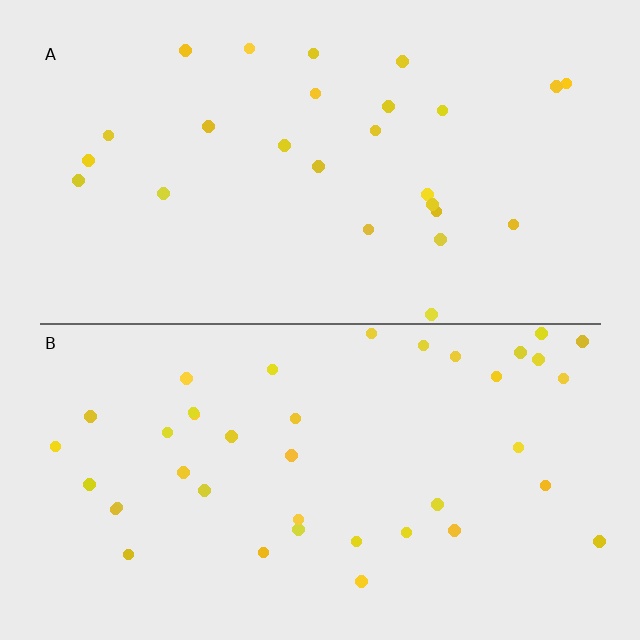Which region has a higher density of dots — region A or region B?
B (the bottom).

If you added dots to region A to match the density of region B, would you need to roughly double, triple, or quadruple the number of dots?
Approximately double.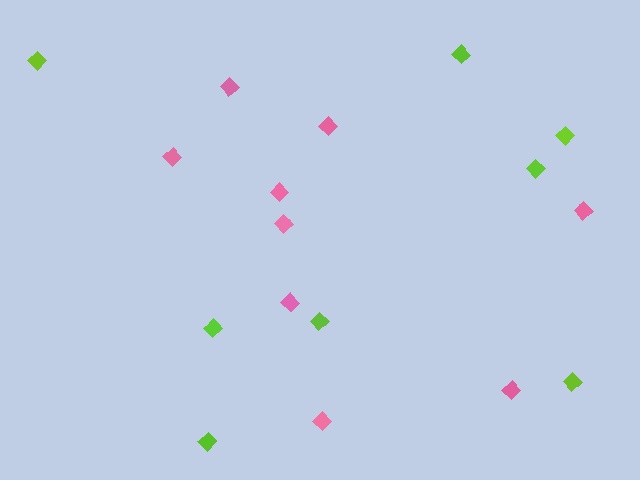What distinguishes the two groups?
There are 2 groups: one group of lime diamonds (8) and one group of pink diamonds (9).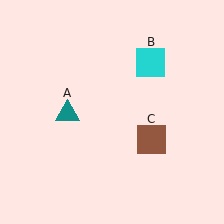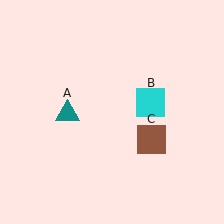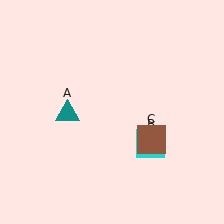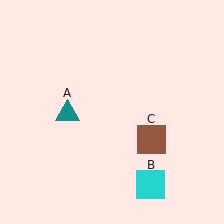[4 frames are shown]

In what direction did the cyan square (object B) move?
The cyan square (object B) moved down.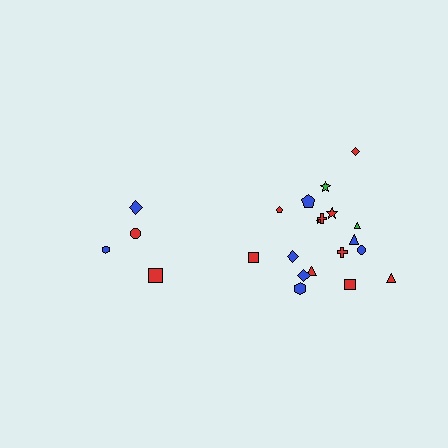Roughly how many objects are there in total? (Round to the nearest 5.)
Roughly 20 objects in total.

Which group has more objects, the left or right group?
The right group.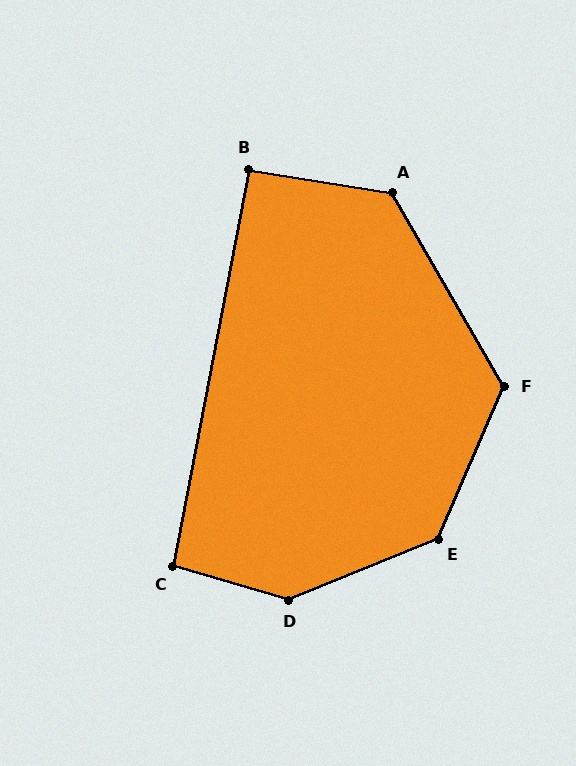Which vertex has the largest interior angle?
D, at approximately 142 degrees.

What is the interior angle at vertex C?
Approximately 95 degrees (obtuse).